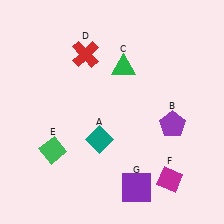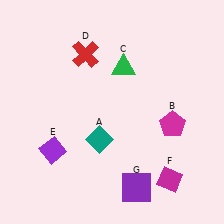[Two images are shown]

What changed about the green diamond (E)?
In Image 1, E is green. In Image 2, it changed to purple.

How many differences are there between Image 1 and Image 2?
There are 2 differences between the two images.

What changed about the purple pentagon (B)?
In Image 1, B is purple. In Image 2, it changed to magenta.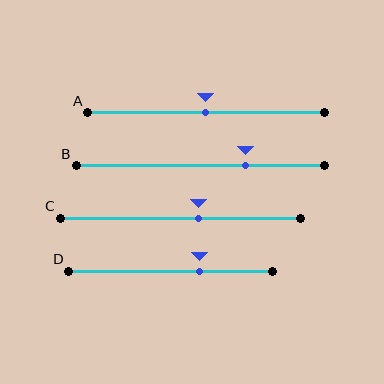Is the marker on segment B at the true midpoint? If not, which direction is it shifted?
No, the marker on segment B is shifted to the right by about 18% of the segment length.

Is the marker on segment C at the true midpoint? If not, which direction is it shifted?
No, the marker on segment C is shifted to the right by about 7% of the segment length.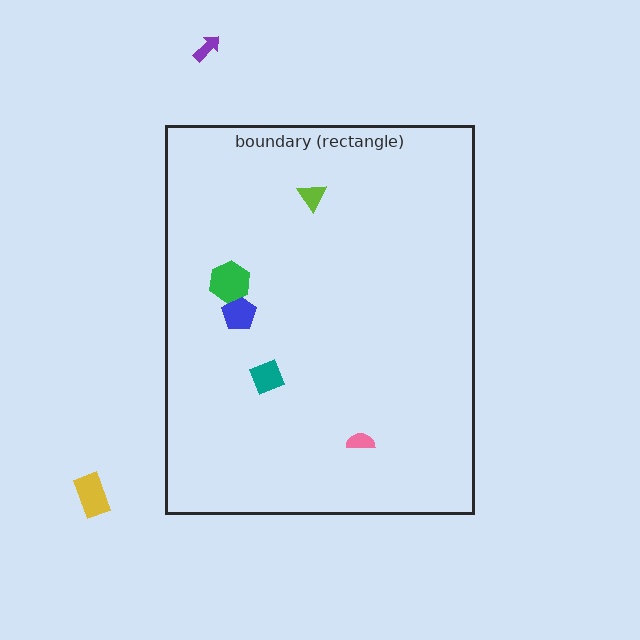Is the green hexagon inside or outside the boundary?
Inside.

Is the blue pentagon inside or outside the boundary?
Inside.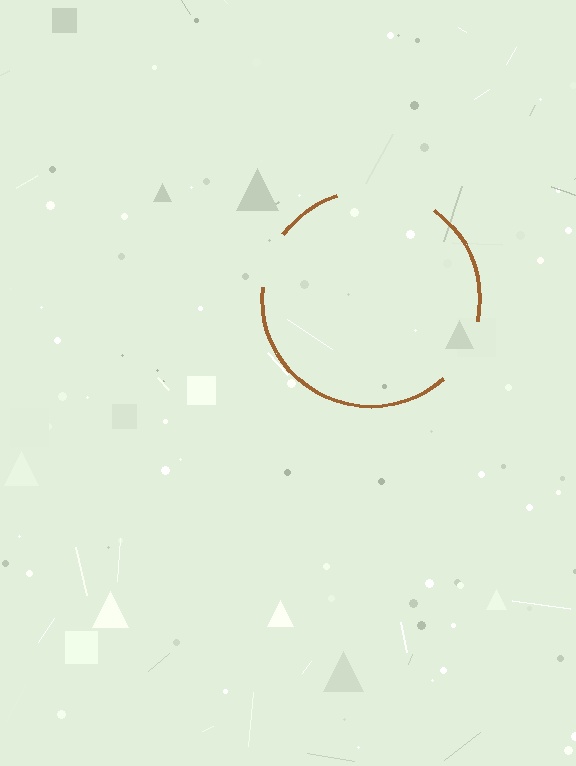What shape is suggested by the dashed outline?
The dashed outline suggests a circle.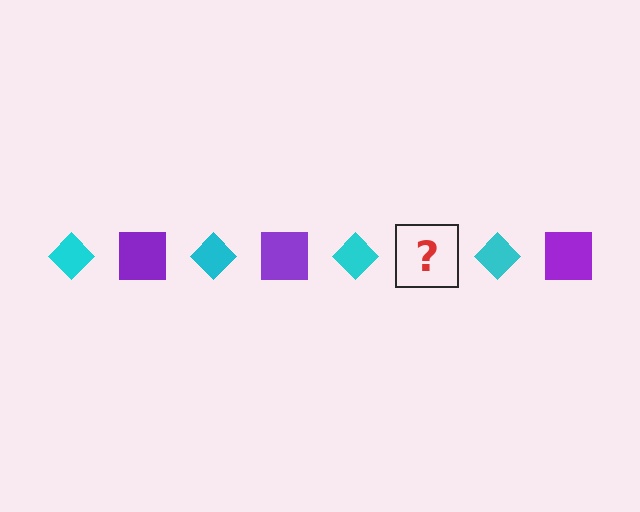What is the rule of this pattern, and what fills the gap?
The rule is that the pattern alternates between cyan diamond and purple square. The gap should be filled with a purple square.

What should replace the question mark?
The question mark should be replaced with a purple square.